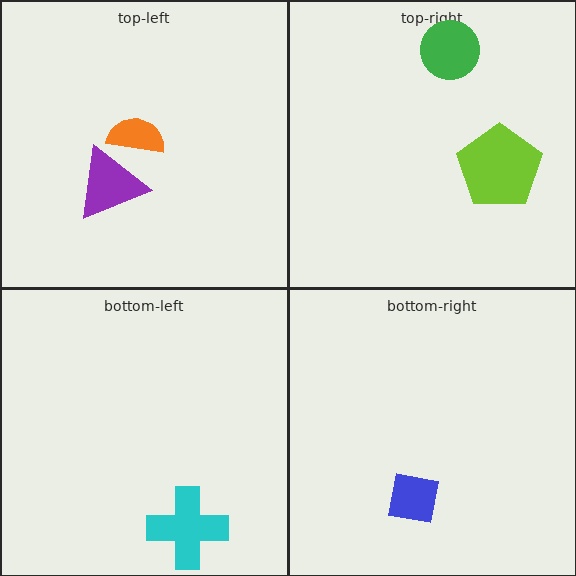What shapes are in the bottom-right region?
The blue square.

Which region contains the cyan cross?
The bottom-left region.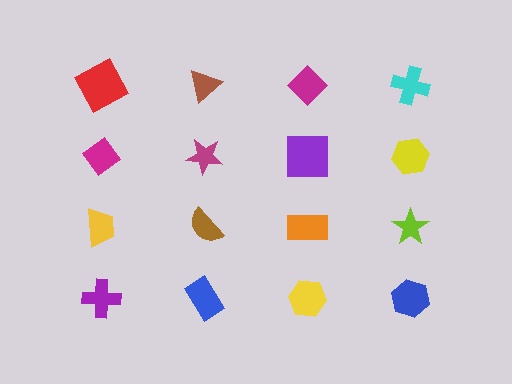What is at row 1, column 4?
A cyan cross.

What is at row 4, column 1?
A purple cross.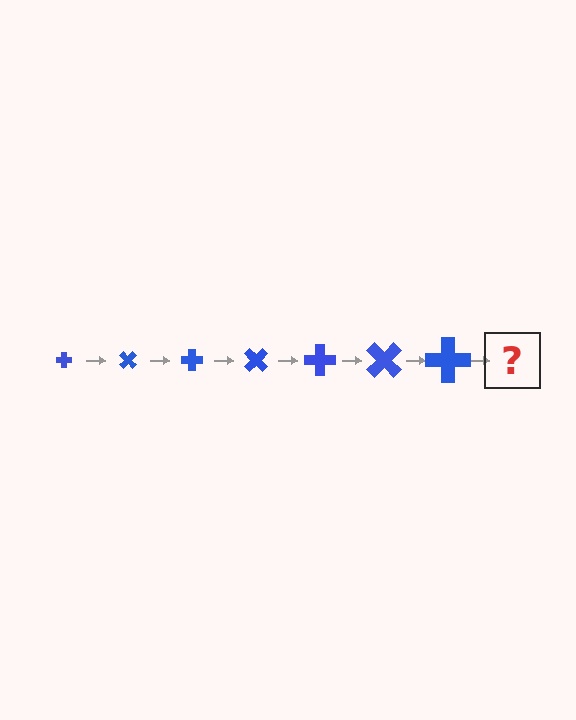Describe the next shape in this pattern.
It should be a cross, larger than the previous one and rotated 315 degrees from the start.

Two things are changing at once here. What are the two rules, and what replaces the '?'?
The two rules are that the cross grows larger each step and it rotates 45 degrees each step. The '?' should be a cross, larger than the previous one and rotated 315 degrees from the start.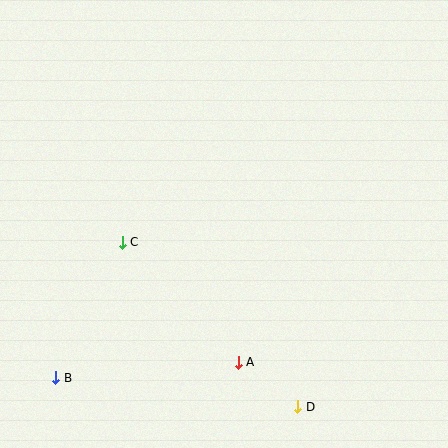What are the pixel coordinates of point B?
Point B is at (56, 378).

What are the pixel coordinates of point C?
Point C is at (122, 242).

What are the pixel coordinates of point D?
Point D is at (298, 407).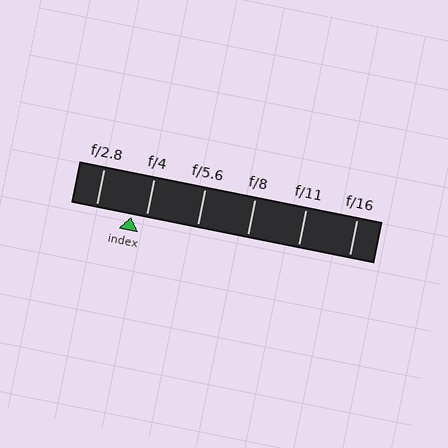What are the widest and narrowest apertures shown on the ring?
The widest aperture shown is f/2.8 and the narrowest is f/16.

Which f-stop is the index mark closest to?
The index mark is closest to f/4.